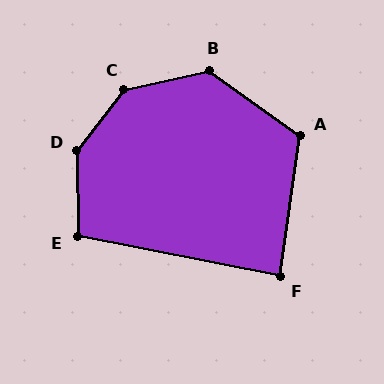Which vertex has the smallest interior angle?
F, at approximately 87 degrees.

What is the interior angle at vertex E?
Approximately 102 degrees (obtuse).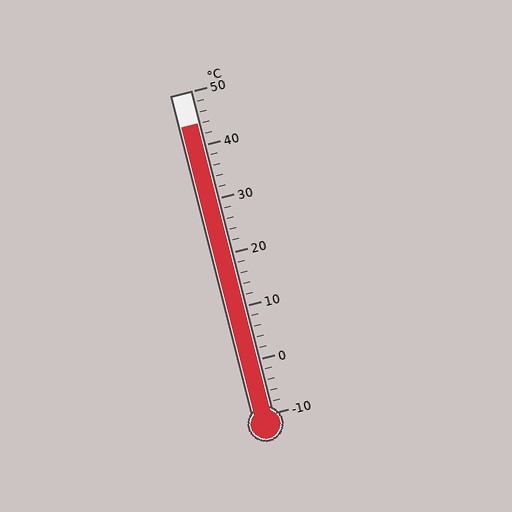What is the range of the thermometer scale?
The thermometer scale ranges from -10°C to 50°C.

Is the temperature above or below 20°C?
The temperature is above 20°C.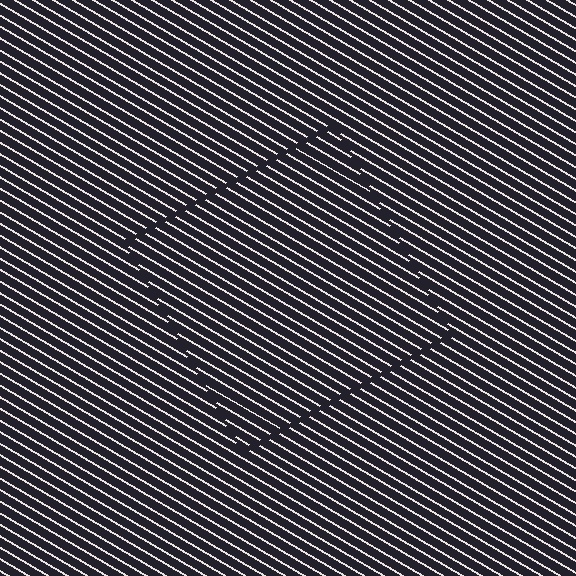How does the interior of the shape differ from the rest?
The interior of the shape contains the same grating, shifted by half a period — the contour is defined by the phase discontinuity where line-ends from the inner and outer gratings abut.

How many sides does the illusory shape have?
4 sides — the line-ends trace a square.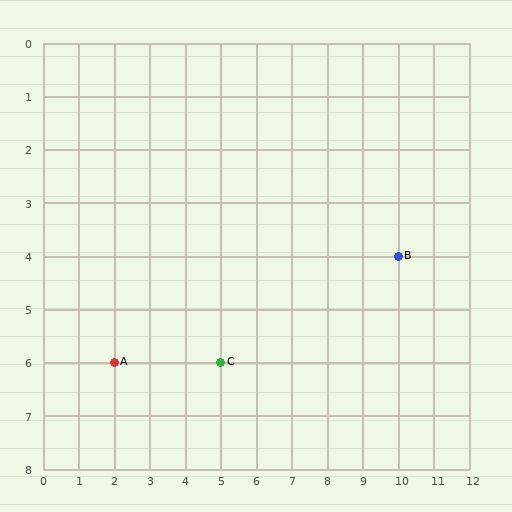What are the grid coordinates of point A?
Point A is at grid coordinates (2, 6).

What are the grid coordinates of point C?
Point C is at grid coordinates (5, 6).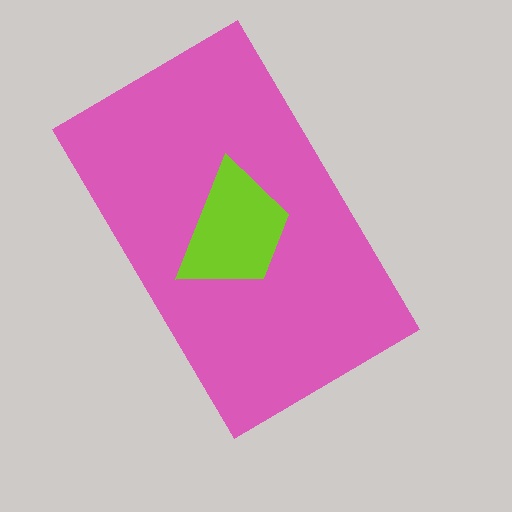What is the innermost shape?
The lime trapezoid.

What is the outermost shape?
The pink rectangle.